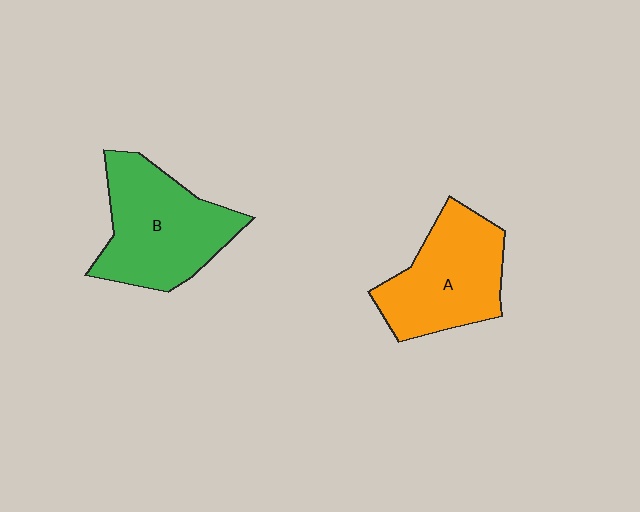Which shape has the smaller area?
Shape A (orange).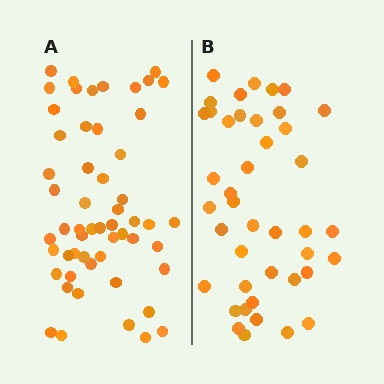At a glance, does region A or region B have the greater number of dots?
Region A (the left region) has more dots.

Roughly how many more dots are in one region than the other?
Region A has approximately 15 more dots than region B.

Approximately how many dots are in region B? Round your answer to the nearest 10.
About 40 dots. (The exact count is 42, which rounds to 40.)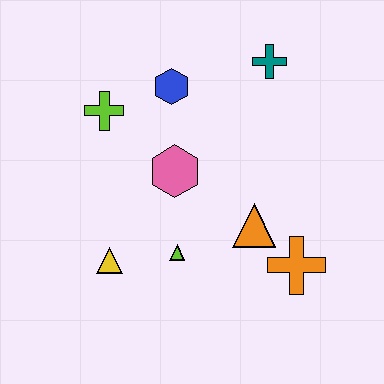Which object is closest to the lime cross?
The blue hexagon is closest to the lime cross.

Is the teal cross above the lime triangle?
Yes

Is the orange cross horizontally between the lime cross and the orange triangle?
No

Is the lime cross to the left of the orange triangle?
Yes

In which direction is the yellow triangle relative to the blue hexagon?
The yellow triangle is below the blue hexagon.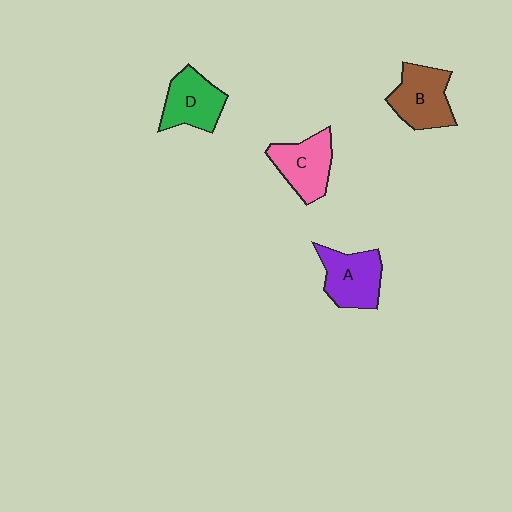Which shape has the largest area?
Shape B (brown).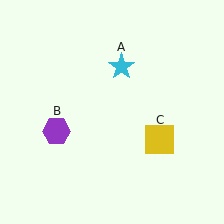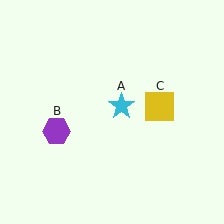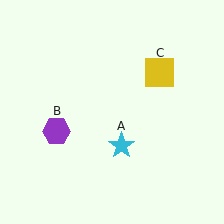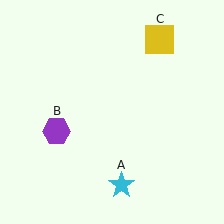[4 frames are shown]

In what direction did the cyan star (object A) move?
The cyan star (object A) moved down.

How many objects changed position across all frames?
2 objects changed position: cyan star (object A), yellow square (object C).